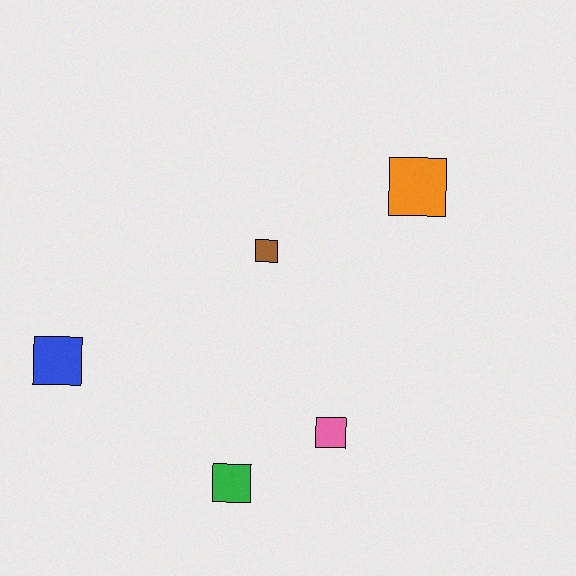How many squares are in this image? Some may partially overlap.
There are 5 squares.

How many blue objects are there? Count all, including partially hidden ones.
There is 1 blue object.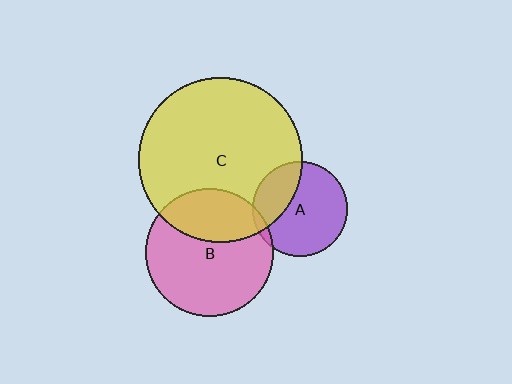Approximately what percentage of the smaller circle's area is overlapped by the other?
Approximately 30%.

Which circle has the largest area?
Circle C (yellow).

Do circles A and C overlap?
Yes.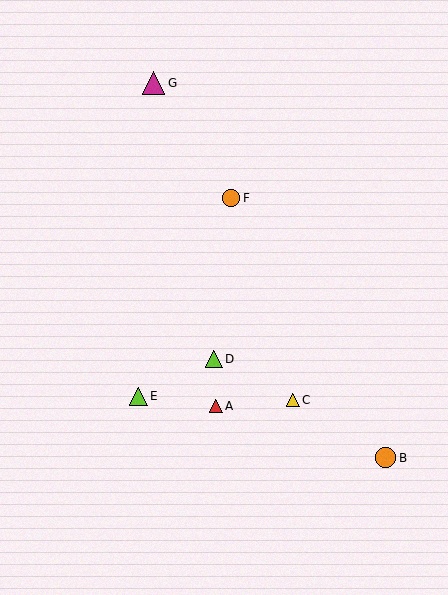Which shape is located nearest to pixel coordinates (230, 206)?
The orange circle (labeled F) at (231, 198) is nearest to that location.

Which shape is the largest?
The magenta triangle (labeled G) is the largest.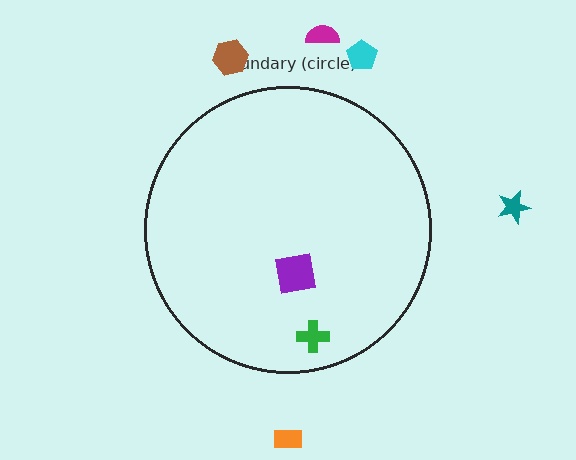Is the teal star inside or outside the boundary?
Outside.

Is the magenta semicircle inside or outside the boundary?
Outside.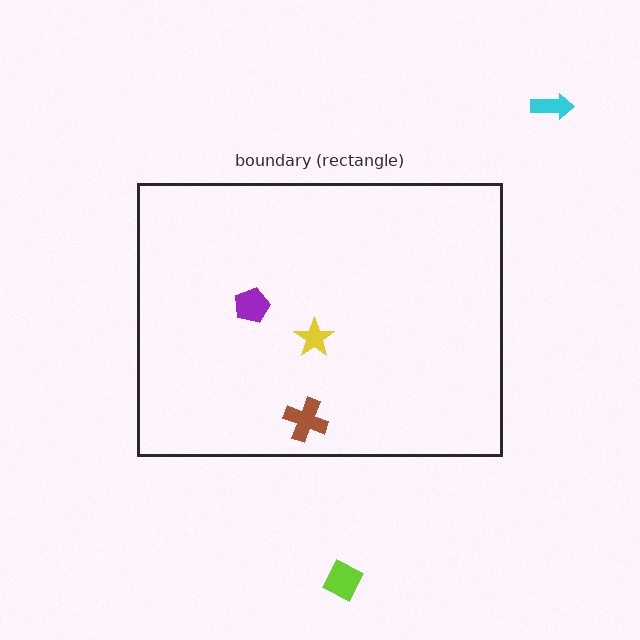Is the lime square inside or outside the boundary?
Outside.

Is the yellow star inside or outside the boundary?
Inside.